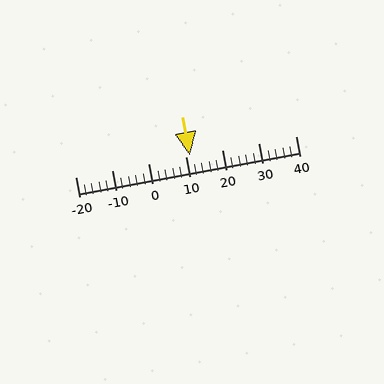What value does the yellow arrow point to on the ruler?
The yellow arrow points to approximately 11.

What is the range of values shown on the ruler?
The ruler shows values from -20 to 40.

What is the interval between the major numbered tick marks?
The major tick marks are spaced 10 units apart.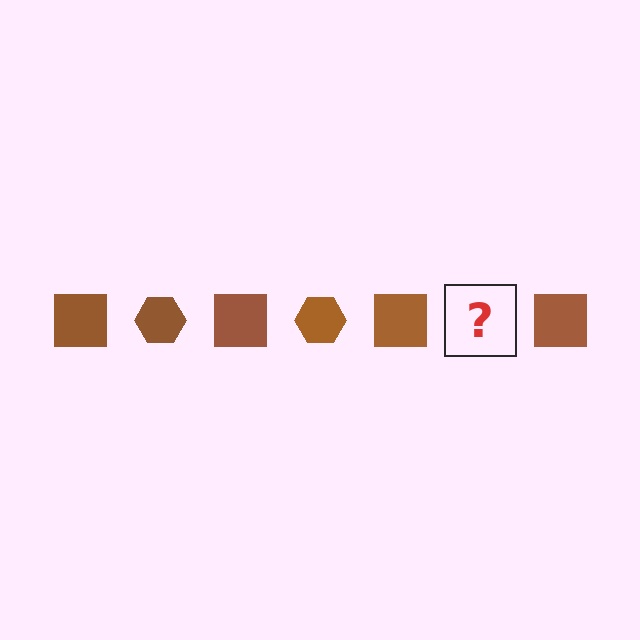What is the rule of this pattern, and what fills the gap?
The rule is that the pattern cycles through square, hexagon shapes in brown. The gap should be filled with a brown hexagon.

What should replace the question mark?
The question mark should be replaced with a brown hexagon.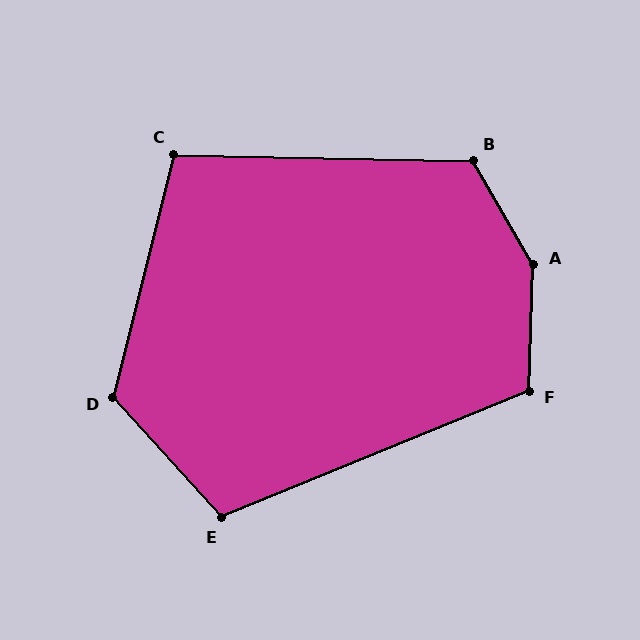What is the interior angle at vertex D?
Approximately 124 degrees (obtuse).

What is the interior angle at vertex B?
Approximately 121 degrees (obtuse).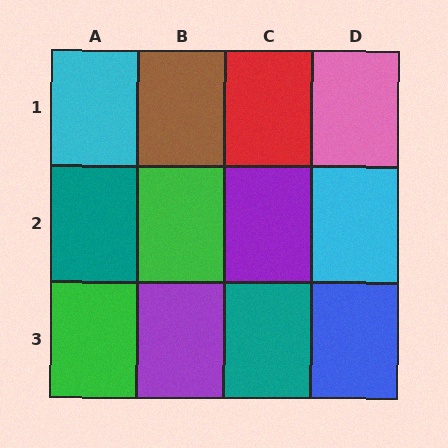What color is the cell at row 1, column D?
Pink.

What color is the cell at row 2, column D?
Cyan.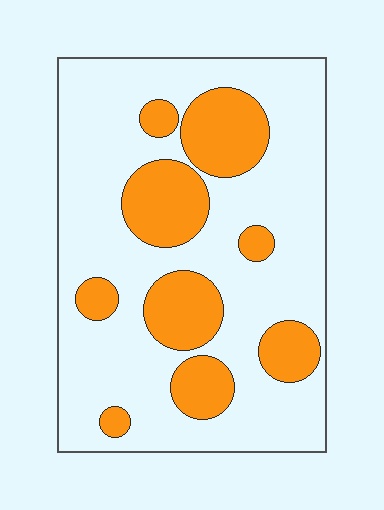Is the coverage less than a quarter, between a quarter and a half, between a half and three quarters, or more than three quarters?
Between a quarter and a half.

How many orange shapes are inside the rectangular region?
9.